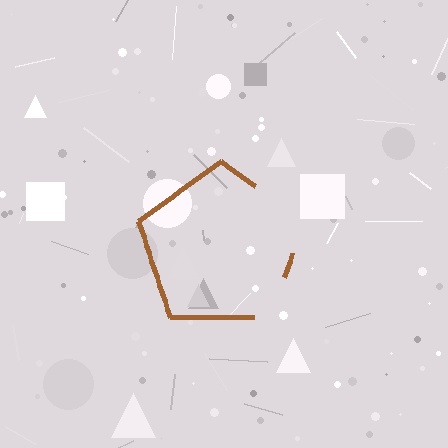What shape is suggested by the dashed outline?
The dashed outline suggests a pentagon.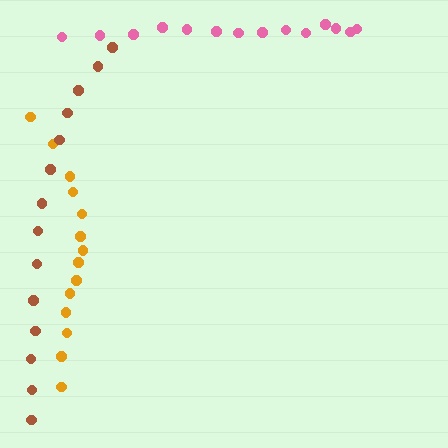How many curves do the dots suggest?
There are 3 distinct paths.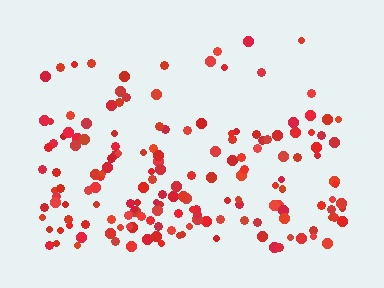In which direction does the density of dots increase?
From top to bottom, with the bottom side densest.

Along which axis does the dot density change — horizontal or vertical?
Vertical.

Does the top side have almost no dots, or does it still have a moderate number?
Still a moderate number, just noticeably fewer than the bottom.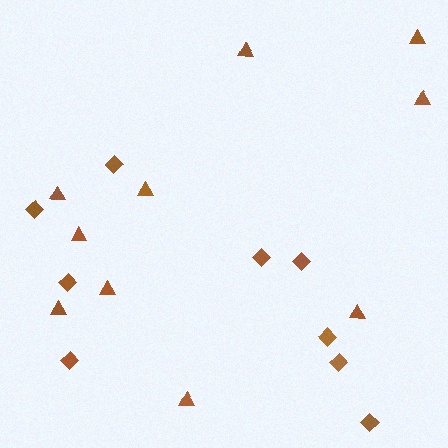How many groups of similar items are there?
There are 2 groups: one group of diamonds (9) and one group of triangles (10).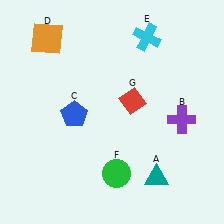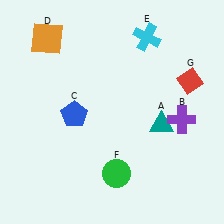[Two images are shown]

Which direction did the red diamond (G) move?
The red diamond (G) moved right.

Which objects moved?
The objects that moved are: the teal triangle (A), the red diamond (G).